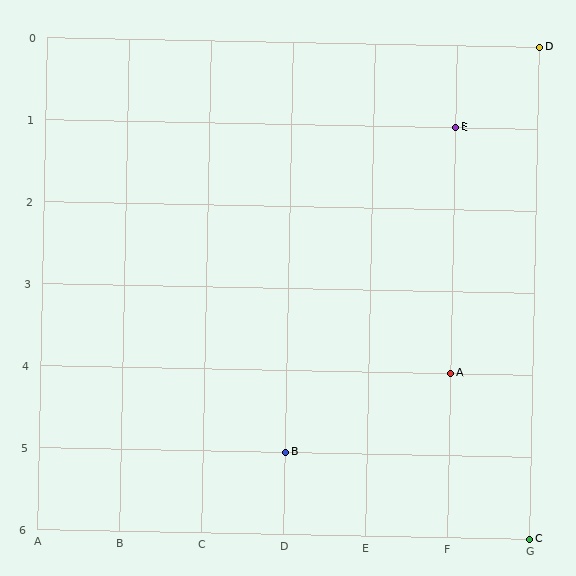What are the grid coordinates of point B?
Point B is at grid coordinates (D, 5).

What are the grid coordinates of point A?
Point A is at grid coordinates (F, 4).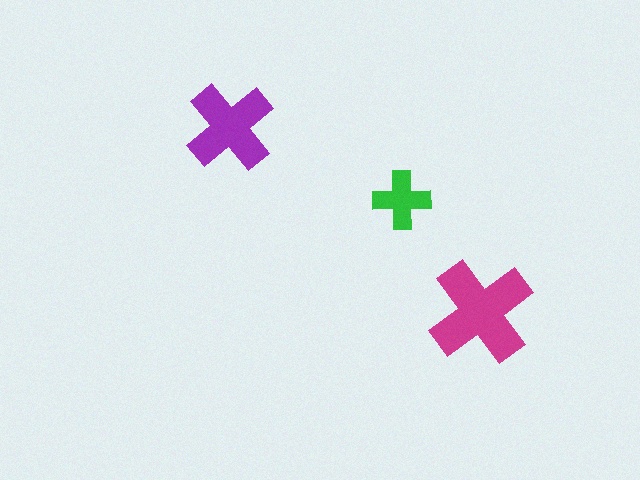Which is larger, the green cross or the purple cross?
The purple one.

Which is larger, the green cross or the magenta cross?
The magenta one.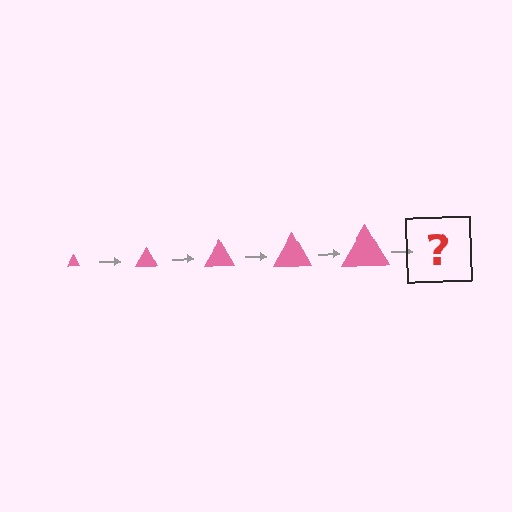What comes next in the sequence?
The next element should be a pink triangle, larger than the previous one.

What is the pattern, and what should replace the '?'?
The pattern is that the triangle gets progressively larger each step. The '?' should be a pink triangle, larger than the previous one.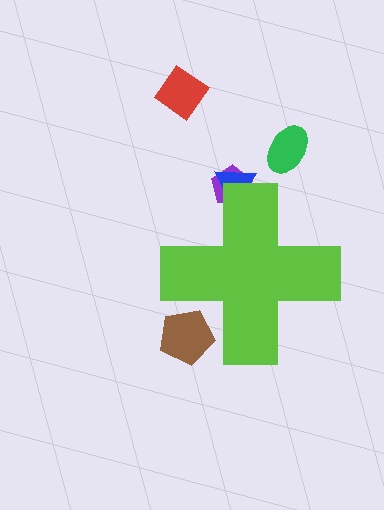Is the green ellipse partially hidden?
No, the green ellipse is fully visible.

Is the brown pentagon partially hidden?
Yes, the brown pentagon is partially hidden behind the lime cross.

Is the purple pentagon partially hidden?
Yes, the purple pentagon is partially hidden behind the lime cross.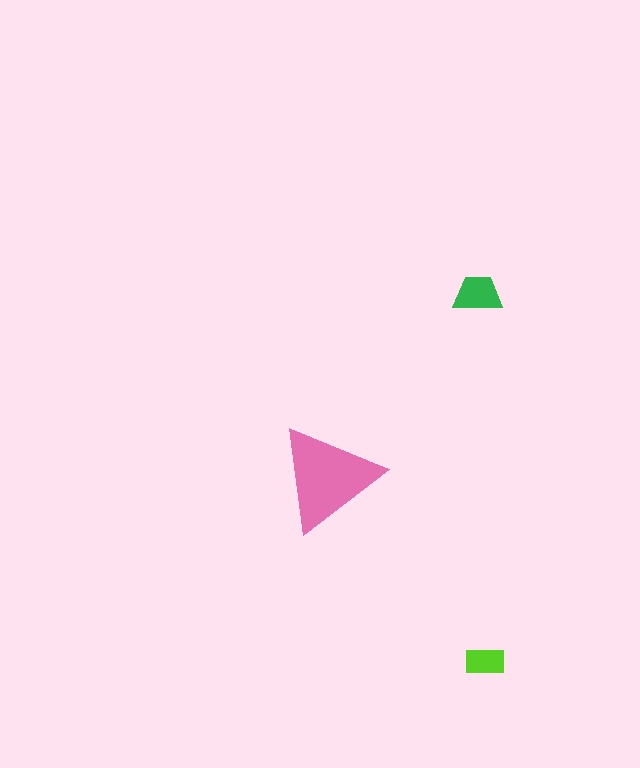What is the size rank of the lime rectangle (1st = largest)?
3rd.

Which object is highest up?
The green trapezoid is topmost.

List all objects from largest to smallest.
The pink triangle, the green trapezoid, the lime rectangle.